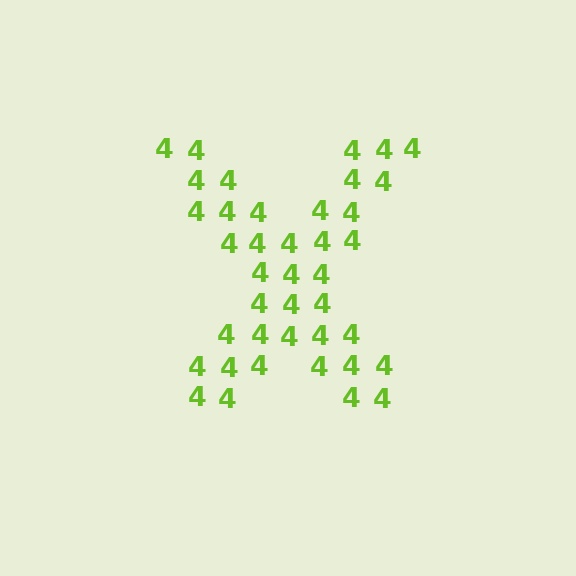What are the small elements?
The small elements are digit 4's.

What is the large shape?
The large shape is the letter X.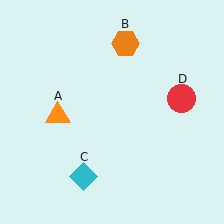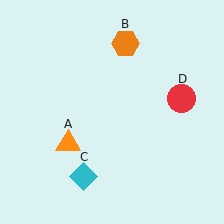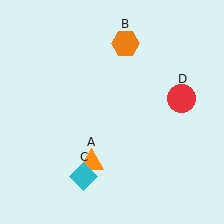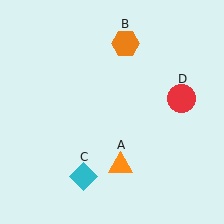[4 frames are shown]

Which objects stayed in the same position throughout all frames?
Orange hexagon (object B) and cyan diamond (object C) and red circle (object D) remained stationary.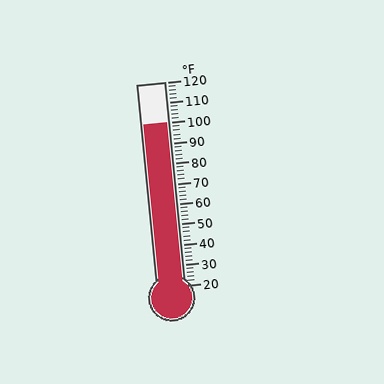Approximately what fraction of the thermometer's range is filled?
The thermometer is filled to approximately 80% of its range.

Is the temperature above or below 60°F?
The temperature is above 60°F.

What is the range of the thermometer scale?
The thermometer scale ranges from 20°F to 120°F.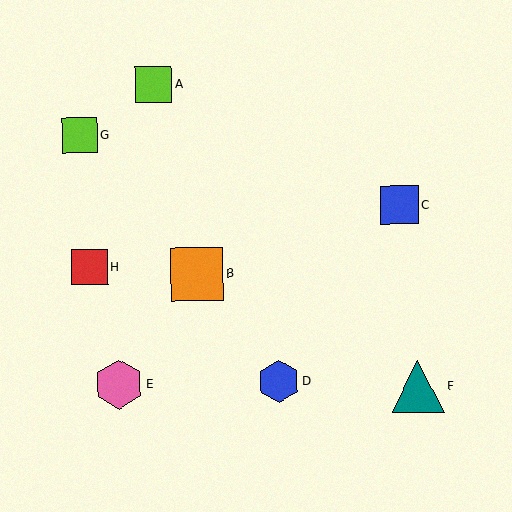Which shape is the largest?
The orange square (labeled B) is the largest.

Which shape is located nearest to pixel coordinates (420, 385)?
The teal triangle (labeled F) at (418, 387) is nearest to that location.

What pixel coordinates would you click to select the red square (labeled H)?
Click at (89, 267) to select the red square H.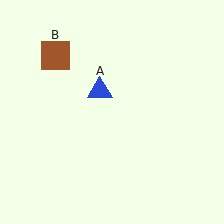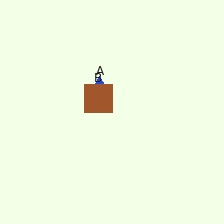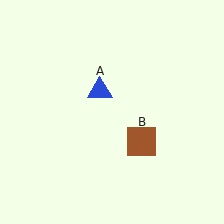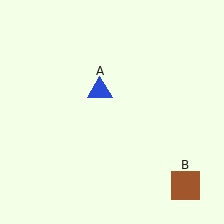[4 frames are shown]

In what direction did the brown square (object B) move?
The brown square (object B) moved down and to the right.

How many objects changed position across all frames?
1 object changed position: brown square (object B).